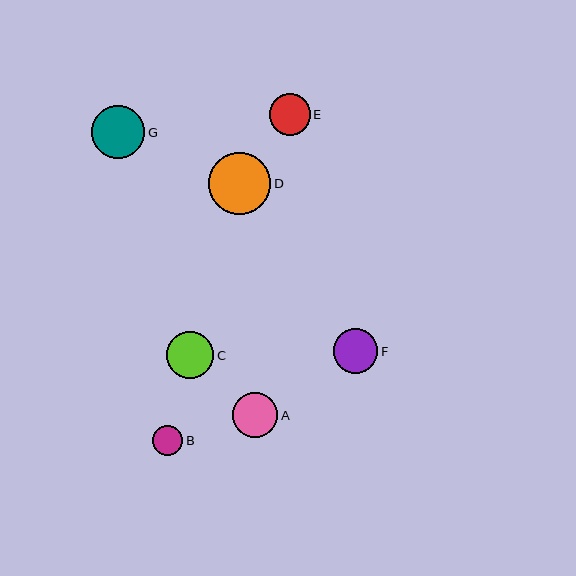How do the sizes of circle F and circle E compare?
Circle F and circle E are approximately the same size.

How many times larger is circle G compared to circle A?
Circle G is approximately 1.2 times the size of circle A.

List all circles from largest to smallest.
From largest to smallest: D, G, C, F, A, E, B.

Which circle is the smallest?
Circle B is the smallest with a size of approximately 30 pixels.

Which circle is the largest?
Circle D is the largest with a size of approximately 63 pixels.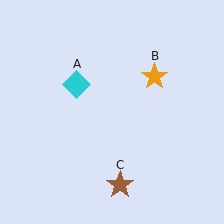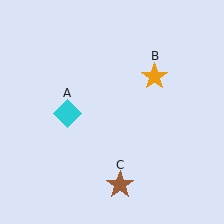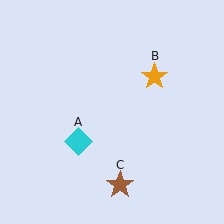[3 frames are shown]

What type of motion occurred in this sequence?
The cyan diamond (object A) rotated counterclockwise around the center of the scene.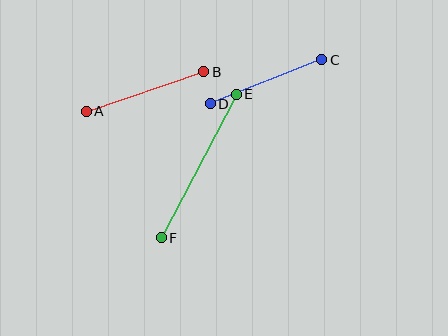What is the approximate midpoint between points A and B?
The midpoint is at approximately (145, 92) pixels.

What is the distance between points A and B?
The distance is approximately 124 pixels.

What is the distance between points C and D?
The distance is approximately 120 pixels.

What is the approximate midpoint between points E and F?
The midpoint is at approximately (199, 166) pixels.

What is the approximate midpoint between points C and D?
The midpoint is at approximately (266, 82) pixels.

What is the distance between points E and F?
The distance is approximately 162 pixels.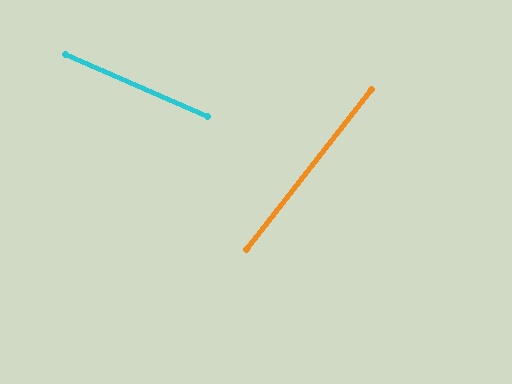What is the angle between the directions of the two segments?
Approximately 76 degrees.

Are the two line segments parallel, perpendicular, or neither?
Neither parallel nor perpendicular — they differ by about 76°.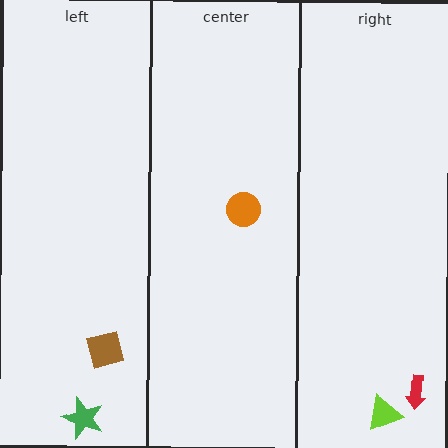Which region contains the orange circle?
The center region.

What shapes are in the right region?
The lime triangle, the red arrow.